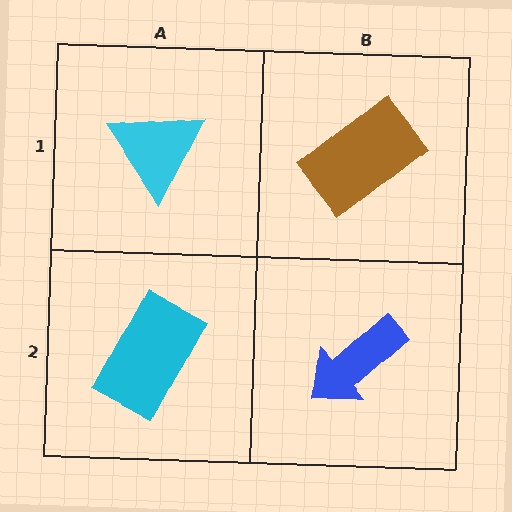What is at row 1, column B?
A brown rectangle.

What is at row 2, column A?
A cyan rectangle.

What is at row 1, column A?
A cyan triangle.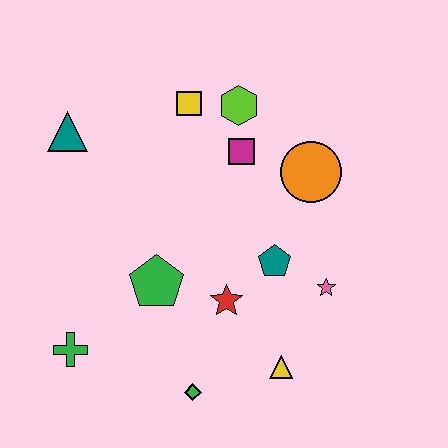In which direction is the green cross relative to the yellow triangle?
The green cross is to the left of the yellow triangle.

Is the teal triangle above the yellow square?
No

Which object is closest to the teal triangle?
The yellow square is closest to the teal triangle.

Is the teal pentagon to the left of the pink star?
Yes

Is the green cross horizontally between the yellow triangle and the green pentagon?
No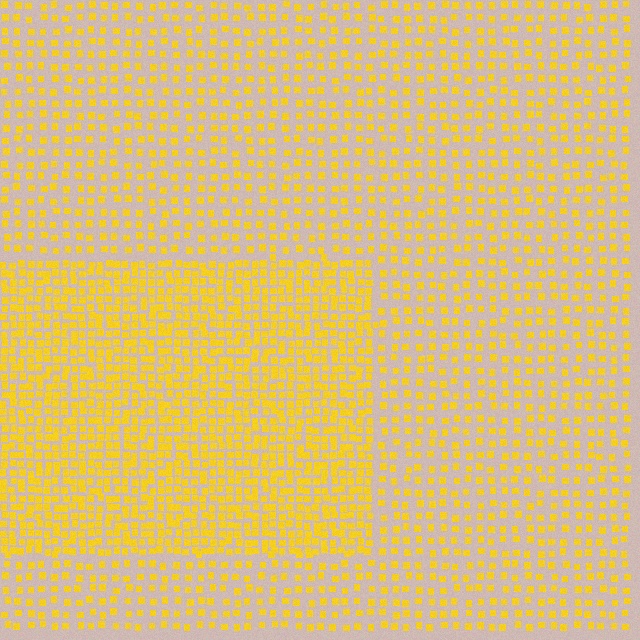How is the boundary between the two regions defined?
The boundary is defined by a change in element density (approximately 2.0x ratio). All elements are the same color, size, and shape.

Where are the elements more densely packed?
The elements are more densely packed inside the rectangle boundary.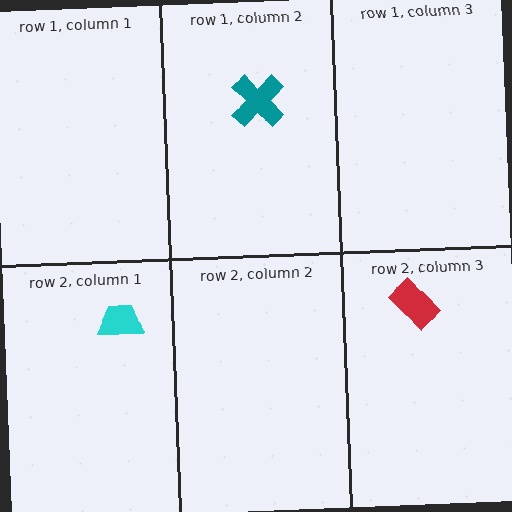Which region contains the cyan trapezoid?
The row 2, column 1 region.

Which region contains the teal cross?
The row 1, column 2 region.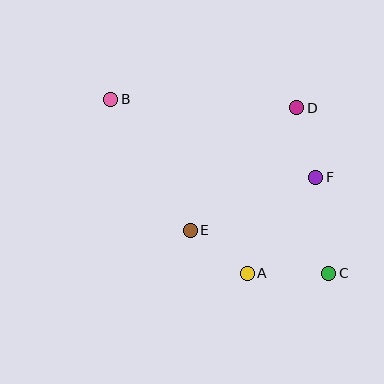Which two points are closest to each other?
Points A and E are closest to each other.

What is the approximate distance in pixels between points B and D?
The distance between B and D is approximately 186 pixels.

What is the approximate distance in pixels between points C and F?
The distance between C and F is approximately 96 pixels.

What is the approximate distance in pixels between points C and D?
The distance between C and D is approximately 168 pixels.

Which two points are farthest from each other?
Points B and C are farthest from each other.